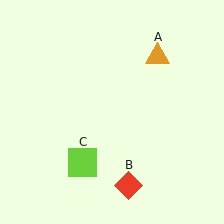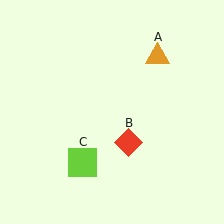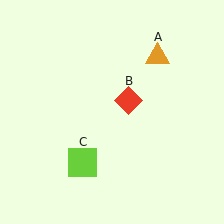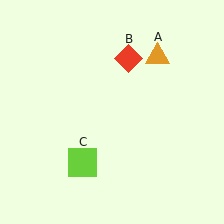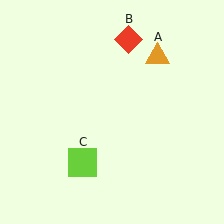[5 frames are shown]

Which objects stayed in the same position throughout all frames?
Orange triangle (object A) and lime square (object C) remained stationary.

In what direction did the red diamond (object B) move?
The red diamond (object B) moved up.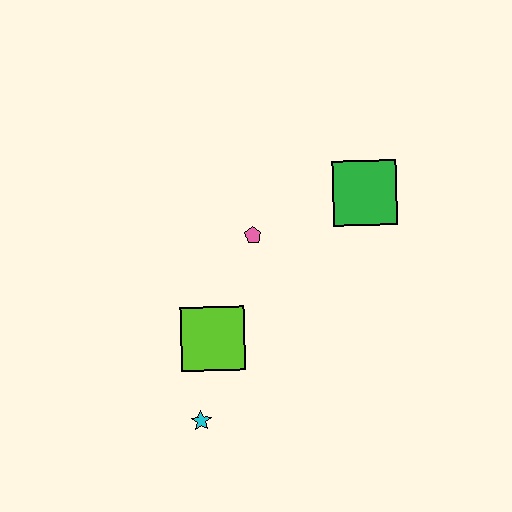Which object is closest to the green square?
The pink pentagon is closest to the green square.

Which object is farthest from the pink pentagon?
The cyan star is farthest from the pink pentagon.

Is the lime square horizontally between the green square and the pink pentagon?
No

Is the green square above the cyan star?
Yes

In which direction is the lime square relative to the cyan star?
The lime square is above the cyan star.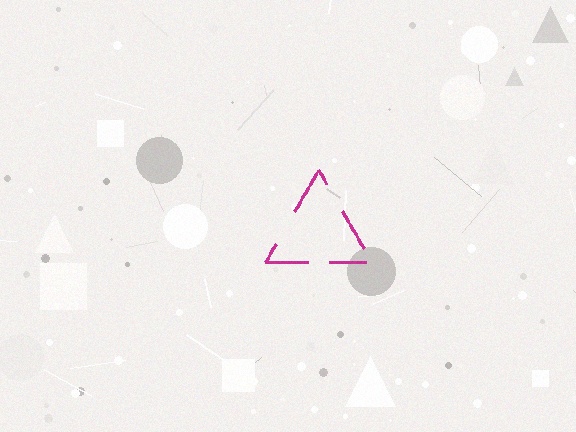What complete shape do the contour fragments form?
The contour fragments form a triangle.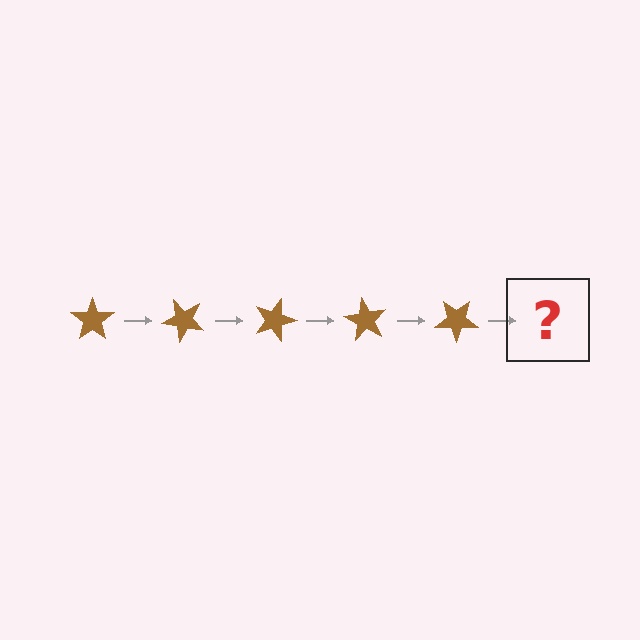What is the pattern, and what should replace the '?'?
The pattern is that the star rotates 45 degrees each step. The '?' should be a brown star rotated 225 degrees.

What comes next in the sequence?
The next element should be a brown star rotated 225 degrees.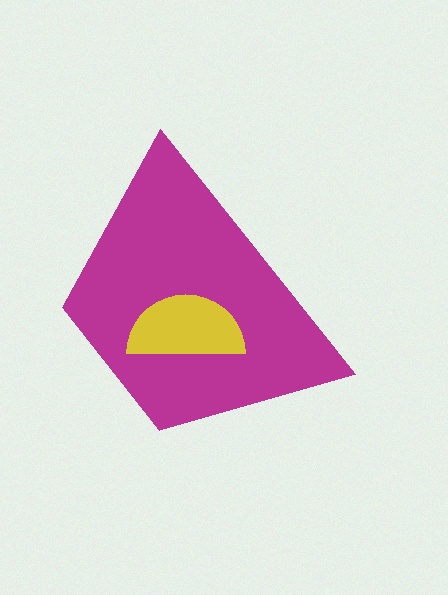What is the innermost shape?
The yellow semicircle.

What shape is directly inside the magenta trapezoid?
The yellow semicircle.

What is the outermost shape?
The magenta trapezoid.